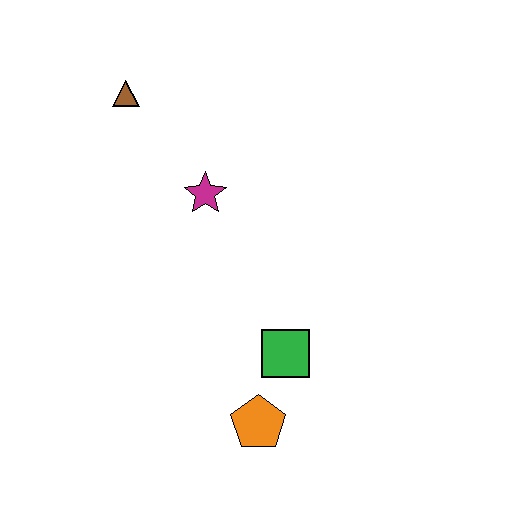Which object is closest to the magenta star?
The brown triangle is closest to the magenta star.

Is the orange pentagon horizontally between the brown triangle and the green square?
Yes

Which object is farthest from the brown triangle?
The orange pentagon is farthest from the brown triangle.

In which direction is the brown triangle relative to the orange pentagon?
The brown triangle is above the orange pentagon.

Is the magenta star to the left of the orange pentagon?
Yes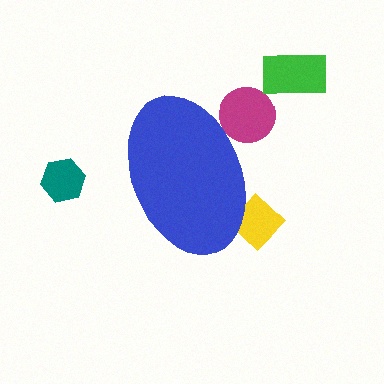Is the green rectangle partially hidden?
No, the green rectangle is fully visible.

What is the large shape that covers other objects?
A blue ellipse.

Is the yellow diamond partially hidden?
Yes, the yellow diamond is partially hidden behind the blue ellipse.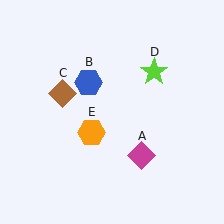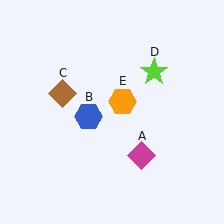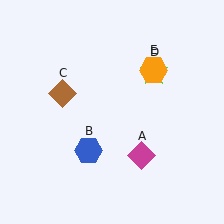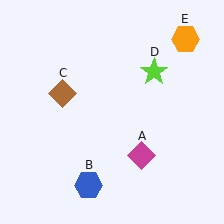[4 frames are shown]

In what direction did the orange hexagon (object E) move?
The orange hexagon (object E) moved up and to the right.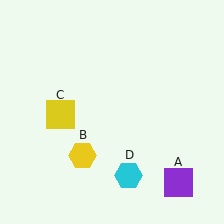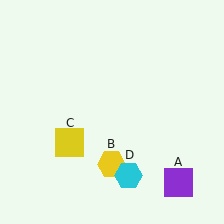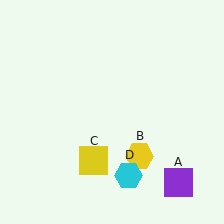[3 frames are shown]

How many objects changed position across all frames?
2 objects changed position: yellow hexagon (object B), yellow square (object C).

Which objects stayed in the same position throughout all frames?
Purple square (object A) and cyan hexagon (object D) remained stationary.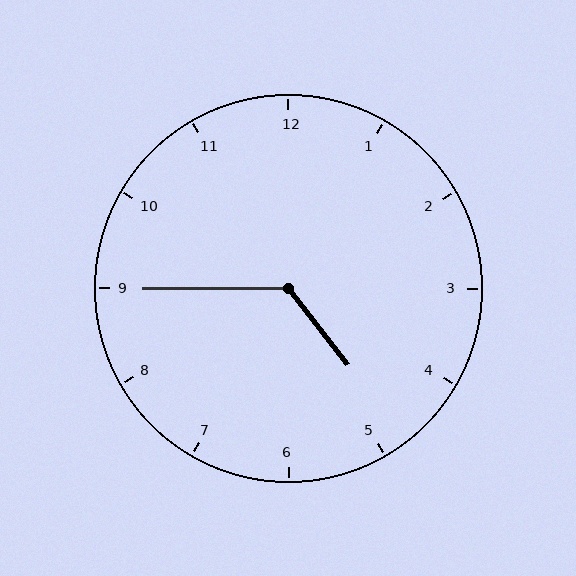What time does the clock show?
4:45.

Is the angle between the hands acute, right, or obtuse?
It is obtuse.